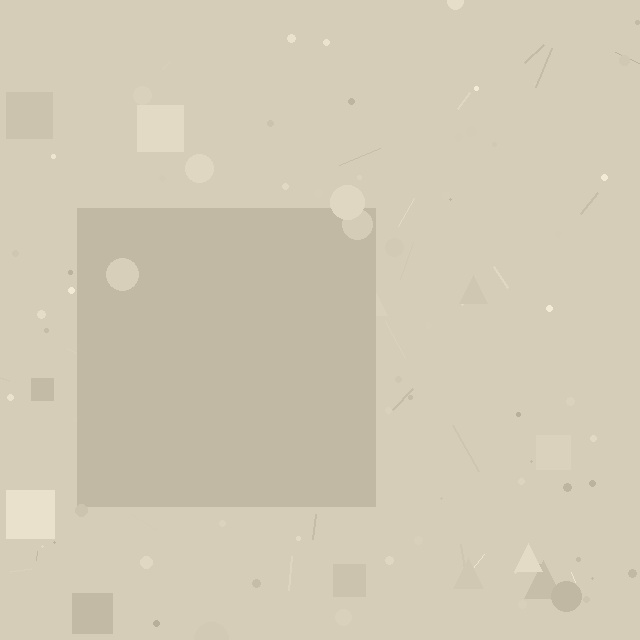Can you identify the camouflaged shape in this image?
The camouflaged shape is a square.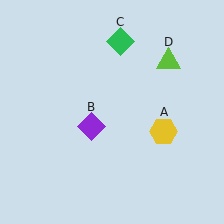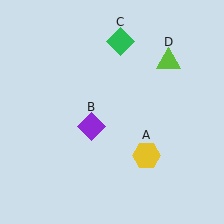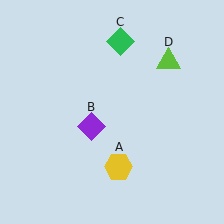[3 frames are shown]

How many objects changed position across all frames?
1 object changed position: yellow hexagon (object A).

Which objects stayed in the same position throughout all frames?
Purple diamond (object B) and green diamond (object C) and lime triangle (object D) remained stationary.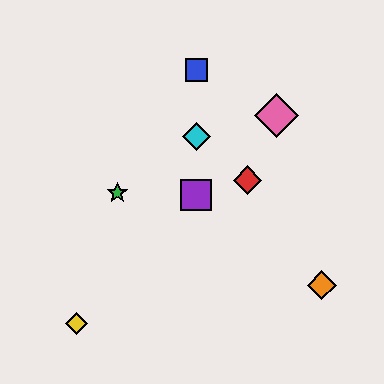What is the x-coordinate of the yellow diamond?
The yellow diamond is at x≈76.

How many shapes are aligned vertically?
3 shapes (the blue square, the purple square, the cyan diamond) are aligned vertically.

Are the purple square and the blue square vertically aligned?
Yes, both are at x≈196.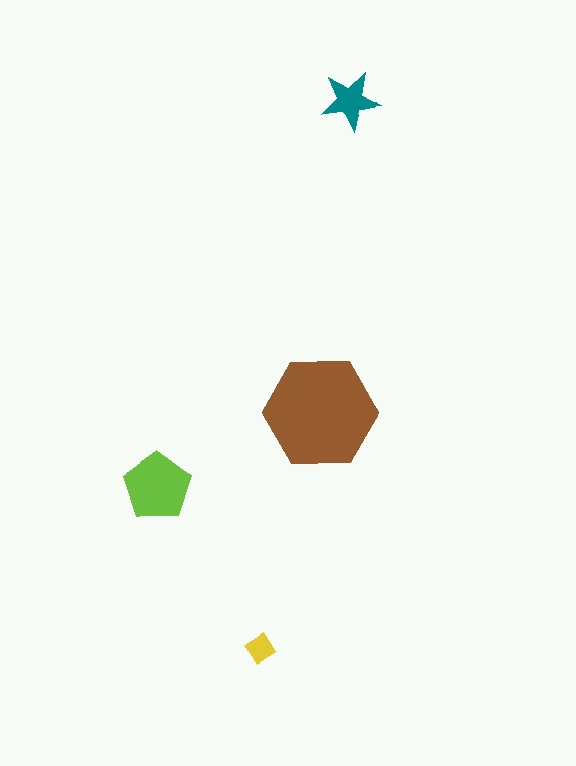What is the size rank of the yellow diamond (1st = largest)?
4th.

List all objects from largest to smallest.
The brown hexagon, the lime pentagon, the teal star, the yellow diamond.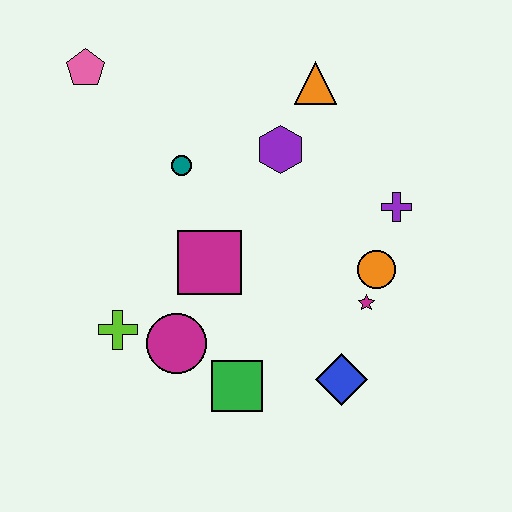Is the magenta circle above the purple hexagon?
No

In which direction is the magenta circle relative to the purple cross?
The magenta circle is to the left of the purple cross.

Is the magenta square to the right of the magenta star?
No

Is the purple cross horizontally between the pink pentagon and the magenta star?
No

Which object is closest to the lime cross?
The magenta circle is closest to the lime cross.